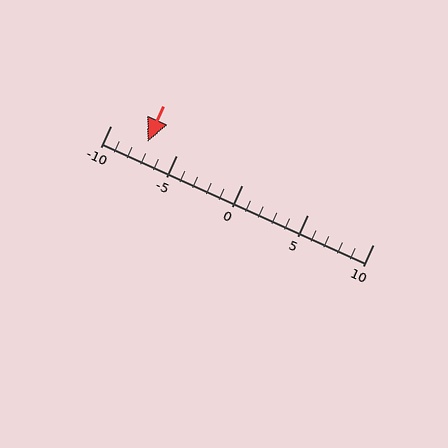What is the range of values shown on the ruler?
The ruler shows values from -10 to 10.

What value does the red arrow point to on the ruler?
The red arrow points to approximately -7.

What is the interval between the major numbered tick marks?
The major tick marks are spaced 5 units apart.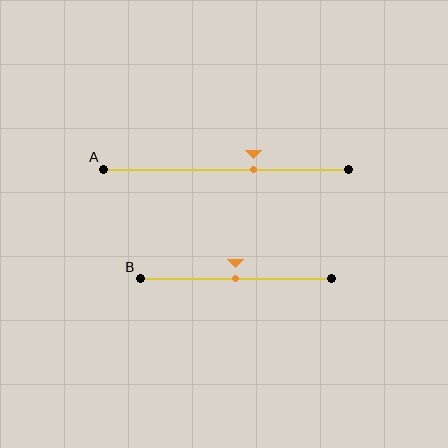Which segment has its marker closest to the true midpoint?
Segment B has its marker closest to the true midpoint.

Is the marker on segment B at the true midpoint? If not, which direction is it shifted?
Yes, the marker on segment B is at the true midpoint.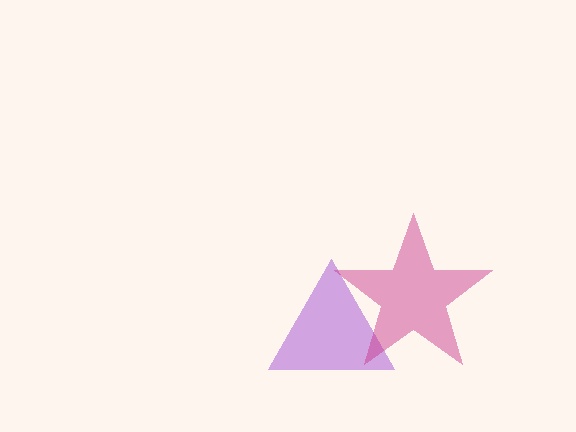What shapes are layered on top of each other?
The layered shapes are: a purple triangle, a magenta star.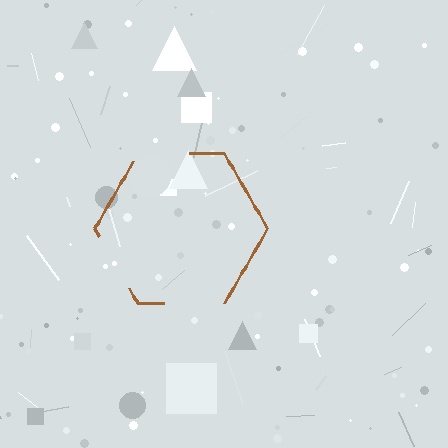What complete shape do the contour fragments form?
The contour fragments form a hexagon.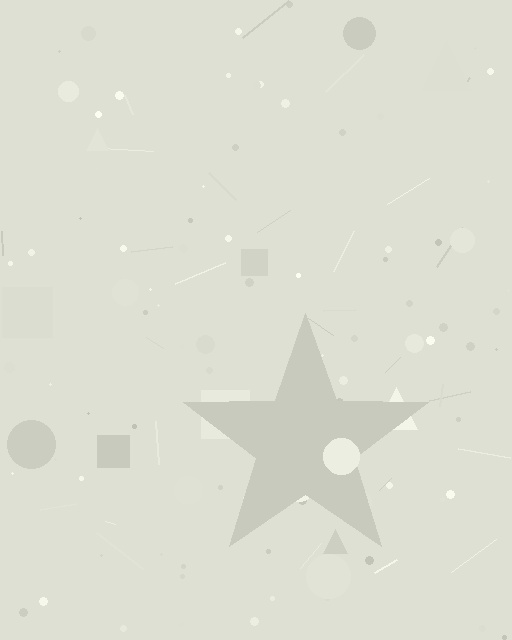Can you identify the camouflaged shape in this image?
The camouflaged shape is a star.